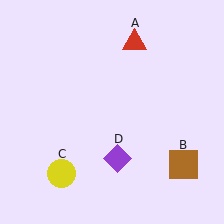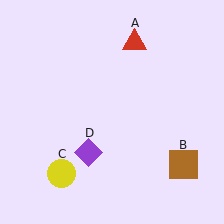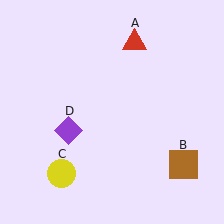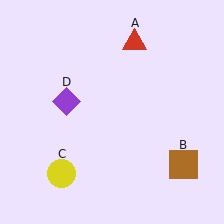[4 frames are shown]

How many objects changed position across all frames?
1 object changed position: purple diamond (object D).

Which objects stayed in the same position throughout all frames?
Red triangle (object A) and brown square (object B) and yellow circle (object C) remained stationary.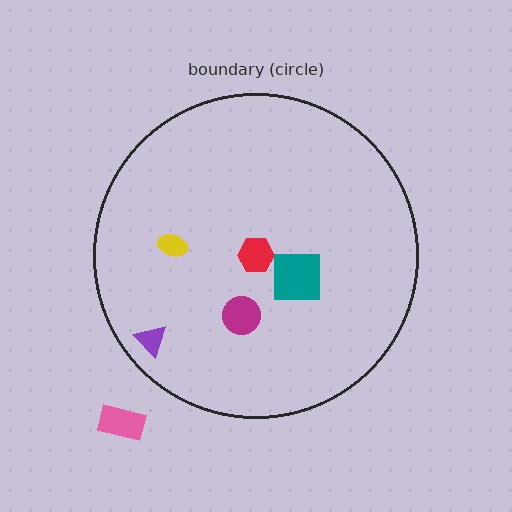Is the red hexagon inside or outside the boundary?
Inside.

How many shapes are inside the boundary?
5 inside, 1 outside.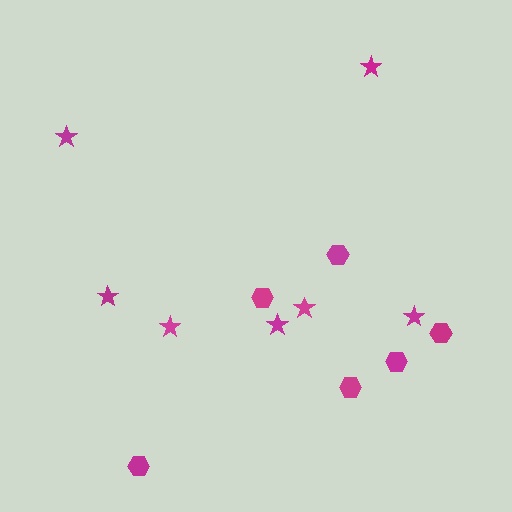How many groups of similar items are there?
There are 2 groups: one group of stars (7) and one group of hexagons (6).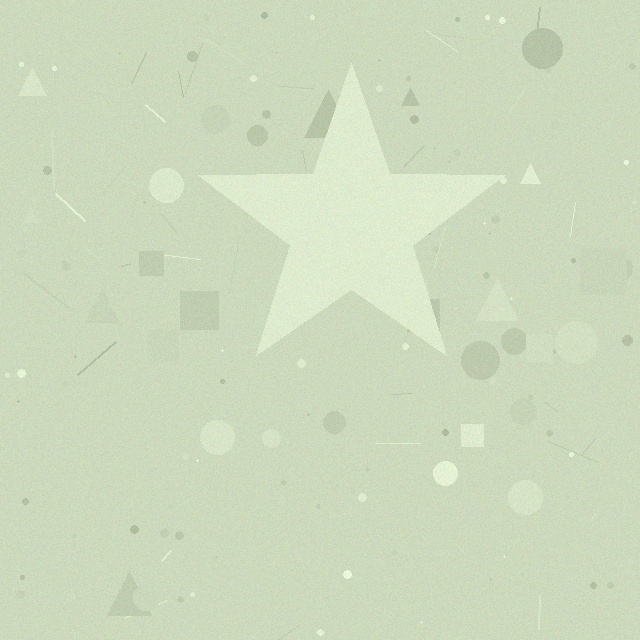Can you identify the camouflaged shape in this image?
The camouflaged shape is a star.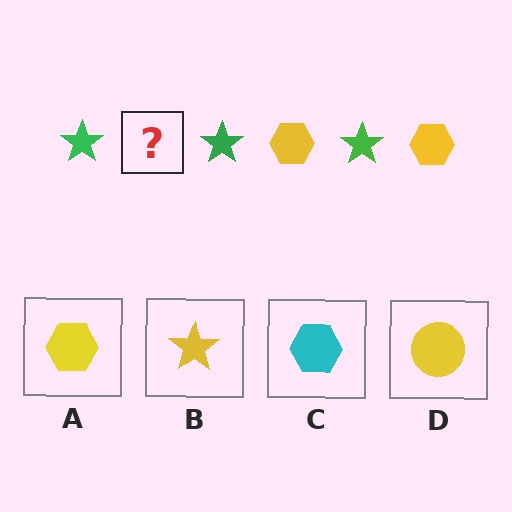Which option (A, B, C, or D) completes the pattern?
A.